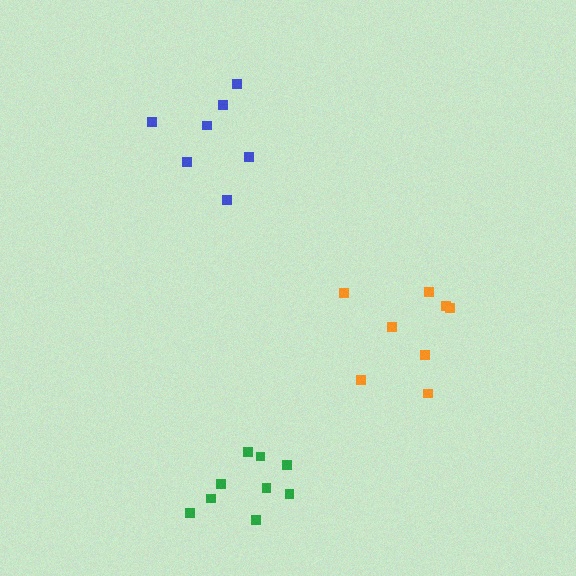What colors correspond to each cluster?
The clusters are colored: blue, orange, green.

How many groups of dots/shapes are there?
There are 3 groups.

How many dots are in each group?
Group 1: 7 dots, Group 2: 8 dots, Group 3: 9 dots (24 total).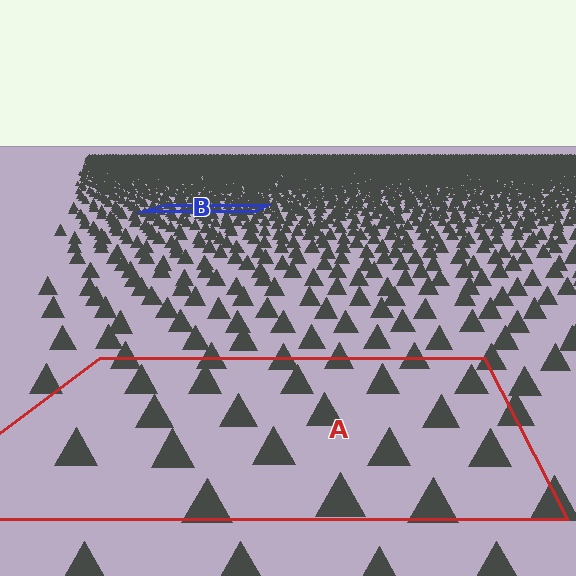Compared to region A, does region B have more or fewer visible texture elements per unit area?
Region B has more texture elements per unit area — they are packed more densely because it is farther away.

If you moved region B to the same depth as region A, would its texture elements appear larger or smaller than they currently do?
They would appear larger. At a closer depth, the same texture elements are projected at a bigger on-screen size.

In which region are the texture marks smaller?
The texture marks are smaller in region B, because it is farther away.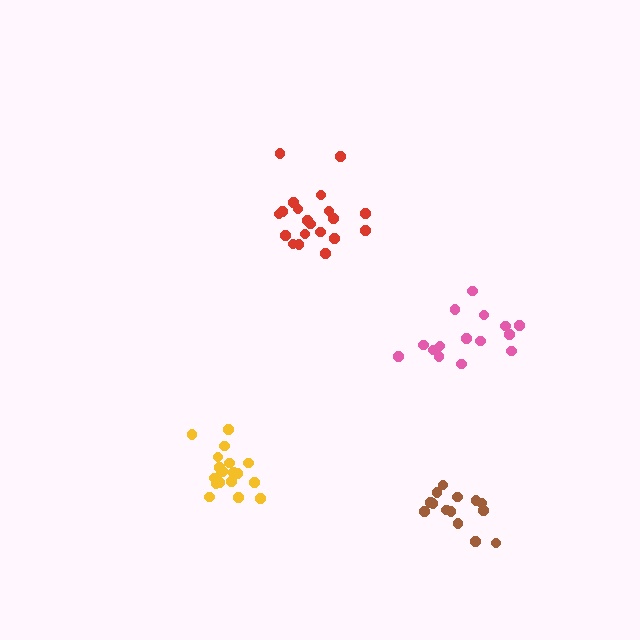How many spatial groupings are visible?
There are 4 spatial groupings.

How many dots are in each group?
Group 1: 15 dots, Group 2: 14 dots, Group 3: 20 dots, Group 4: 19 dots (68 total).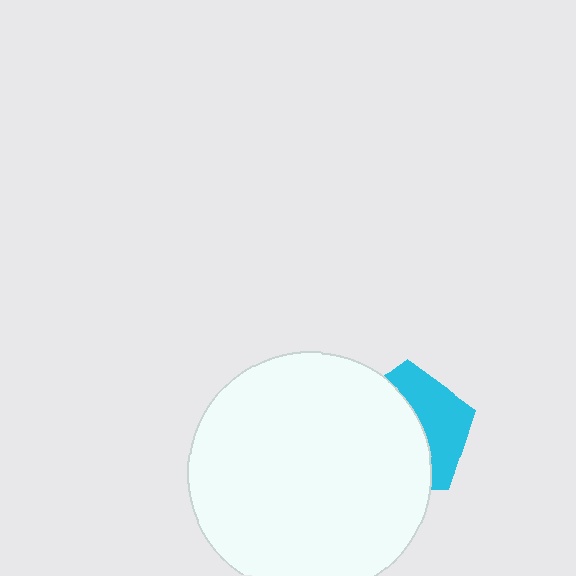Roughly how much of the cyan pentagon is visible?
A small part of it is visible (roughly 40%).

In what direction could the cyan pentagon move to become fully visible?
The cyan pentagon could move right. That would shift it out from behind the white circle entirely.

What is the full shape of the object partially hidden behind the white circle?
The partially hidden object is a cyan pentagon.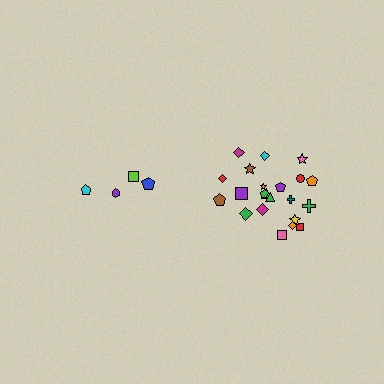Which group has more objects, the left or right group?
The right group.